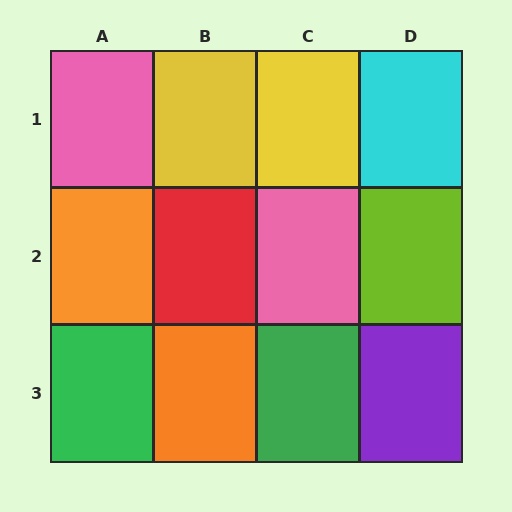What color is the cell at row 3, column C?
Green.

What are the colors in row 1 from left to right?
Pink, yellow, yellow, cyan.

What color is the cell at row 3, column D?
Purple.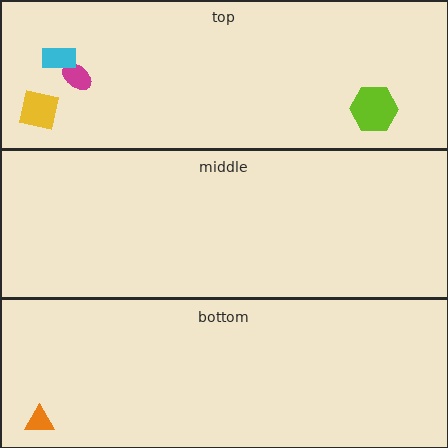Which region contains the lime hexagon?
The top region.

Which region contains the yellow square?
The top region.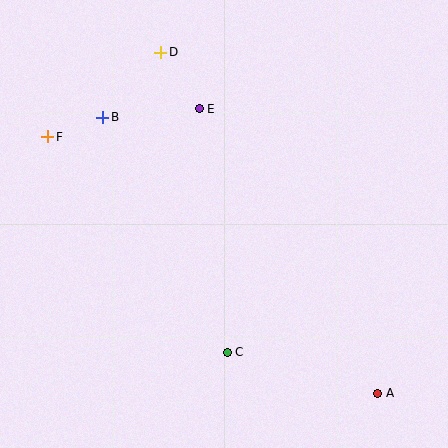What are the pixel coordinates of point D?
Point D is at (161, 52).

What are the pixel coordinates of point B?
Point B is at (103, 117).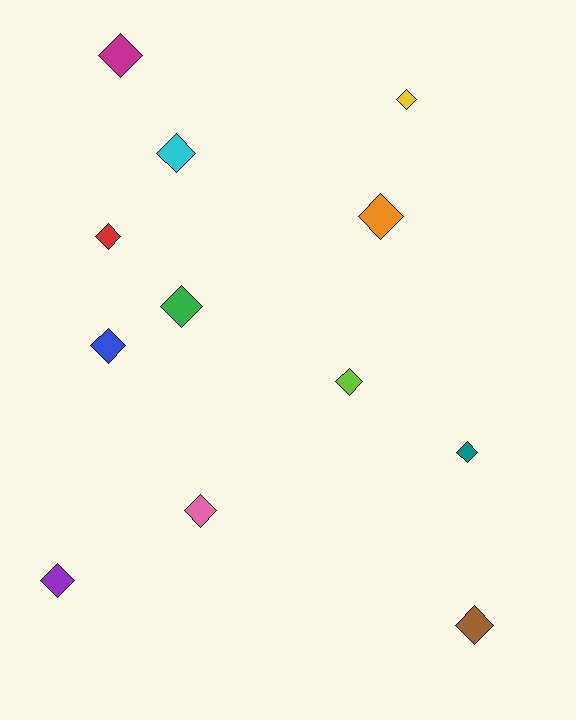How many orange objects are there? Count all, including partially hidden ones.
There is 1 orange object.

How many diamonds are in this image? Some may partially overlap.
There are 12 diamonds.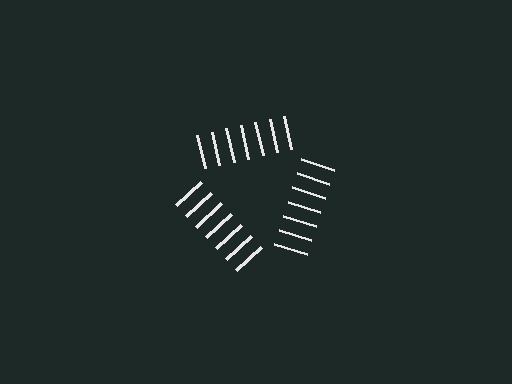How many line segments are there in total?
21 — 7 along each of the 3 edges.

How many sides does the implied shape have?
3 sides — the line-ends trace a triangle.